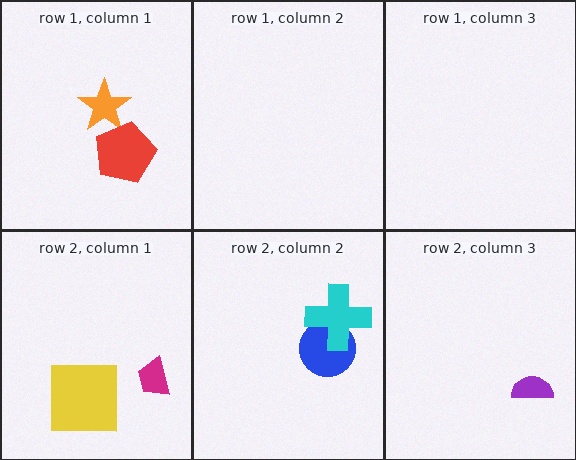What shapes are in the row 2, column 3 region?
The purple semicircle.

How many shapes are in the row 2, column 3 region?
1.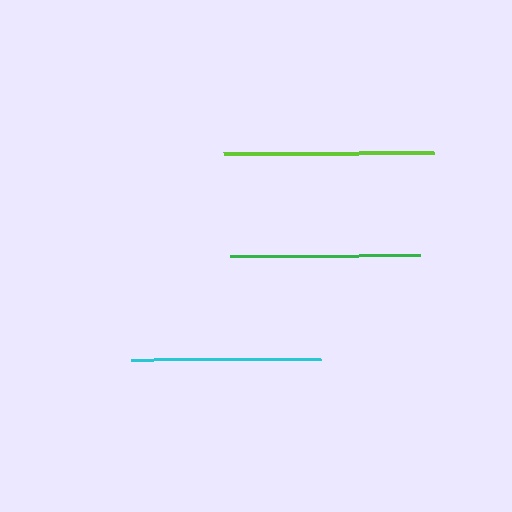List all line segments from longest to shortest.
From longest to shortest: lime, cyan, green.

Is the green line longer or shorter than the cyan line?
The cyan line is longer than the green line.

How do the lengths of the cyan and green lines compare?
The cyan and green lines are approximately the same length.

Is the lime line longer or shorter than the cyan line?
The lime line is longer than the cyan line.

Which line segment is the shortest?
The green line is the shortest at approximately 190 pixels.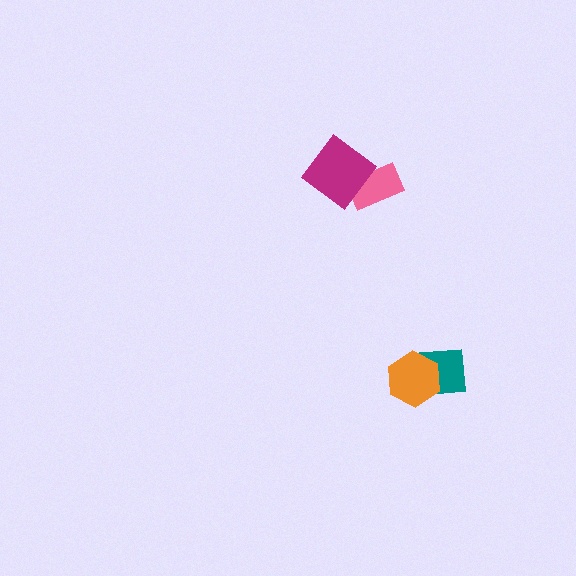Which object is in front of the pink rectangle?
The magenta diamond is in front of the pink rectangle.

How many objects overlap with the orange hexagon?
1 object overlaps with the orange hexagon.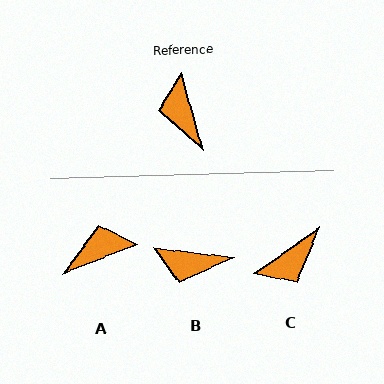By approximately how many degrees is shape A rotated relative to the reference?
Approximately 84 degrees clockwise.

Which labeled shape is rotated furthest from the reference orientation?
C, about 110 degrees away.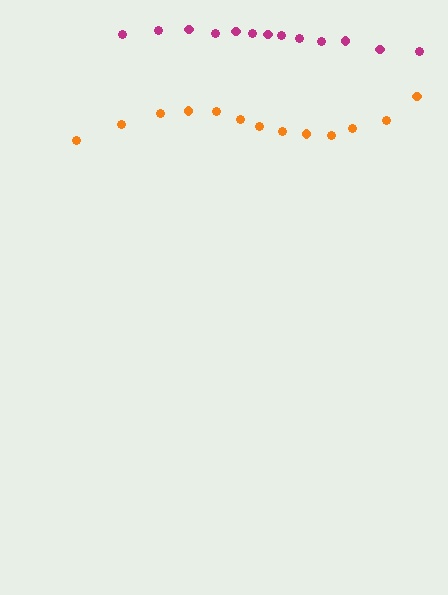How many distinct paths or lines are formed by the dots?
There are 2 distinct paths.